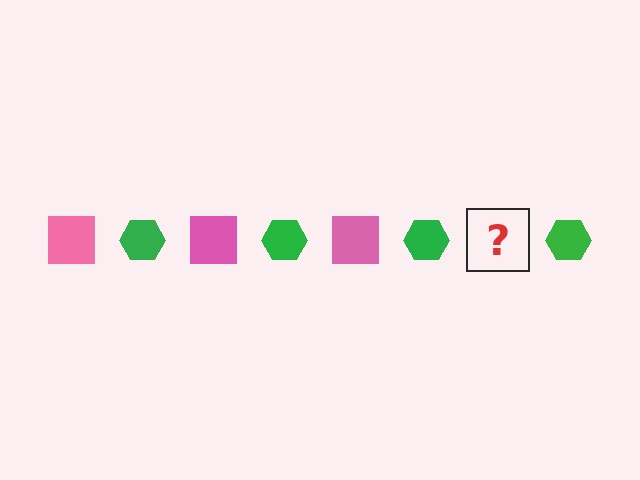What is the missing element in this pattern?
The missing element is a pink square.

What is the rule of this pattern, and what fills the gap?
The rule is that the pattern alternates between pink square and green hexagon. The gap should be filled with a pink square.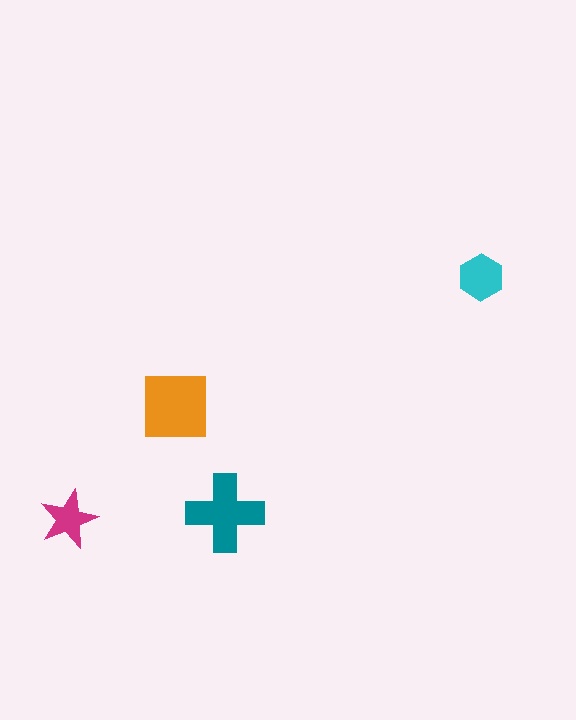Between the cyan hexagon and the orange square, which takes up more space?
The orange square.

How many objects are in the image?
There are 4 objects in the image.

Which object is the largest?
The orange square.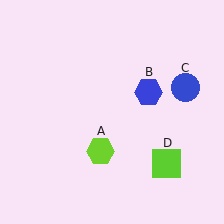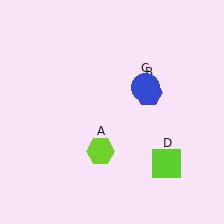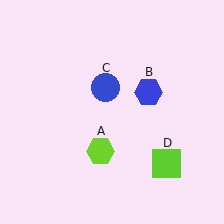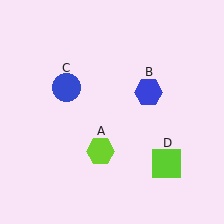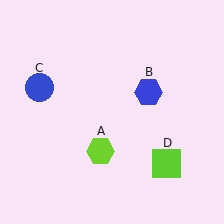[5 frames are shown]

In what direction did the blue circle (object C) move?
The blue circle (object C) moved left.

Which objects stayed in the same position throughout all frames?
Lime hexagon (object A) and blue hexagon (object B) and lime square (object D) remained stationary.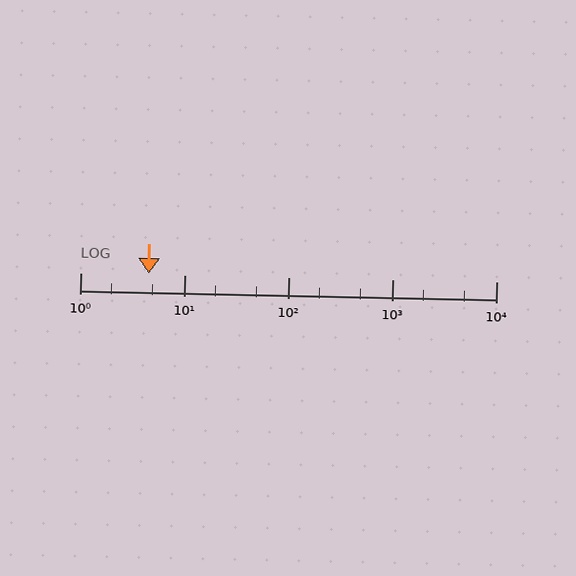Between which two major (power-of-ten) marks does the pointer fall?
The pointer is between 1 and 10.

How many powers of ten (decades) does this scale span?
The scale spans 4 decades, from 1 to 10000.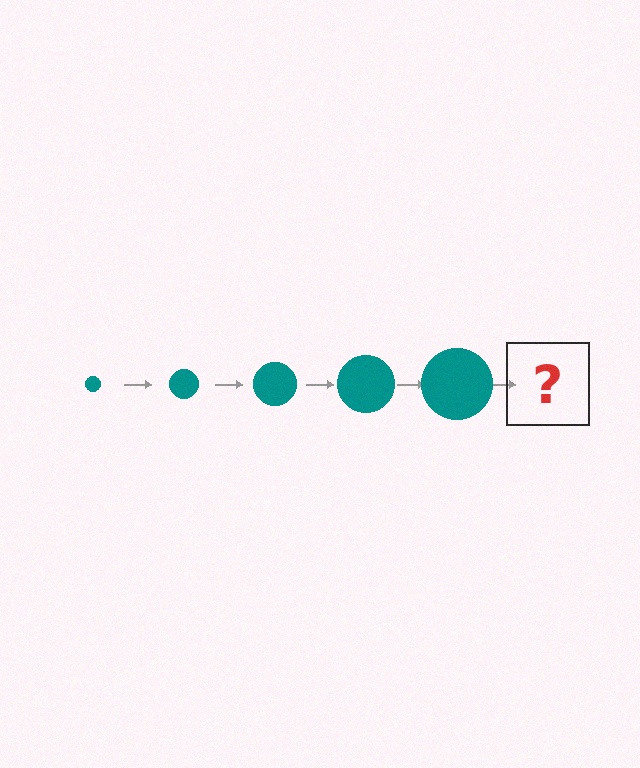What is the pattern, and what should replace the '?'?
The pattern is that the circle gets progressively larger each step. The '?' should be a teal circle, larger than the previous one.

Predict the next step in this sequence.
The next step is a teal circle, larger than the previous one.